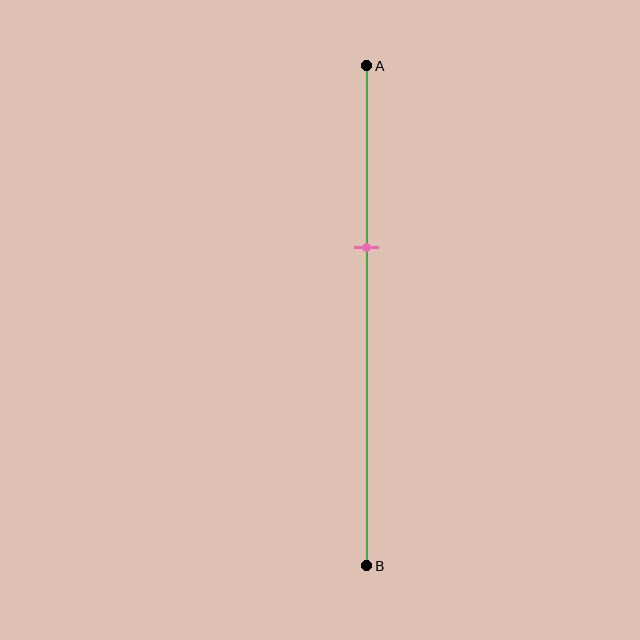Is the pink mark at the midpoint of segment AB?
No, the mark is at about 35% from A, not at the 50% midpoint.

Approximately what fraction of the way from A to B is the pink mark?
The pink mark is approximately 35% of the way from A to B.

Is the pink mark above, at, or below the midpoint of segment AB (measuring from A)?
The pink mark is above the midpoint of segment AB.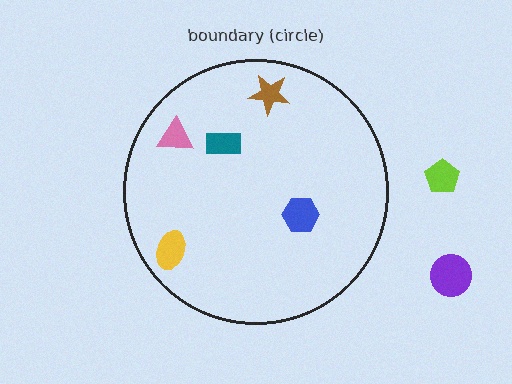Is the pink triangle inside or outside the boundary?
Inside.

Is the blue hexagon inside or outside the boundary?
Inside.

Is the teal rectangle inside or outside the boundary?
Inside.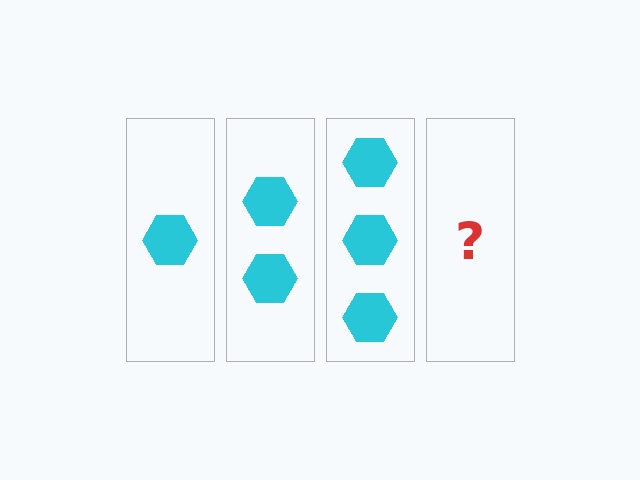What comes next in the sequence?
The next element should be 4 hexagons.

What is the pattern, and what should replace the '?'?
The pattern is that each step adds one more hexagon. The '?' should be 4 hexagons.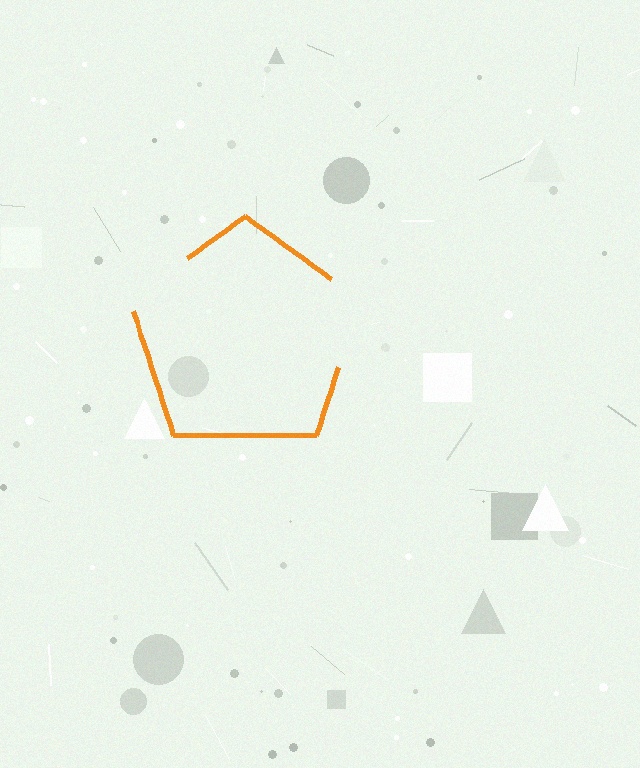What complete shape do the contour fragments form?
The contour fragments form a pentagon.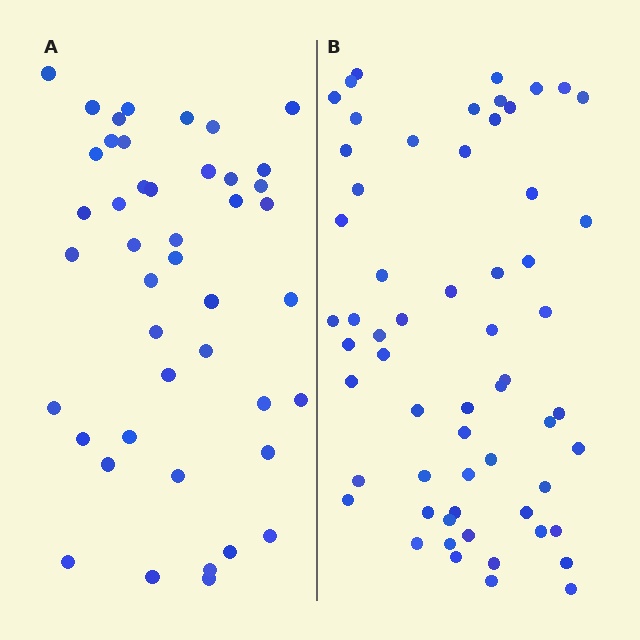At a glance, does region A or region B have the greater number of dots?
Region B (the right region) has more dots.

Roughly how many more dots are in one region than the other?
Region B has approximately 15 more dots than region A.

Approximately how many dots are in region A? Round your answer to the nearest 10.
About 40 dots. (The exact count is 44, which rounds to 40.)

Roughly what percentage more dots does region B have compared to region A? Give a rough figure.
About 35% more.